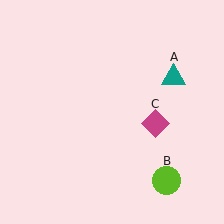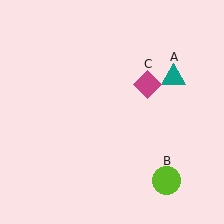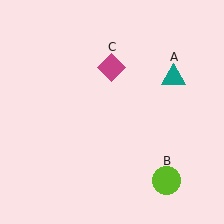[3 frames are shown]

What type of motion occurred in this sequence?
The magenta diamond (object C) rotated counterclockwise around the center of the scene.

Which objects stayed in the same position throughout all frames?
Teal triangle (object A) and lime circle (object B) remained stationary.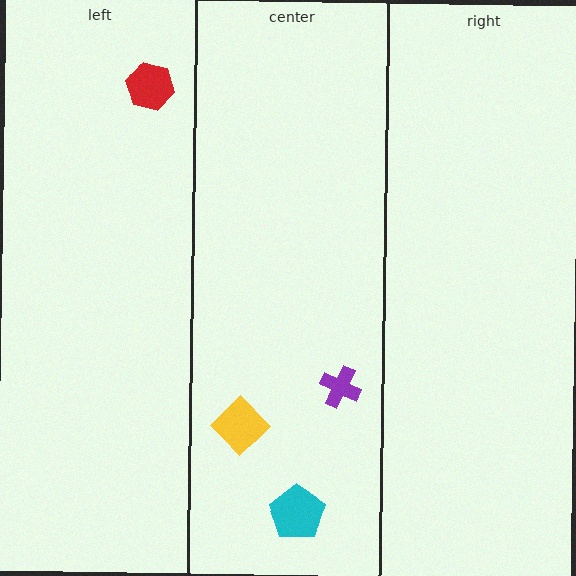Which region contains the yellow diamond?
The center region.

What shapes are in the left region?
The red hexagon.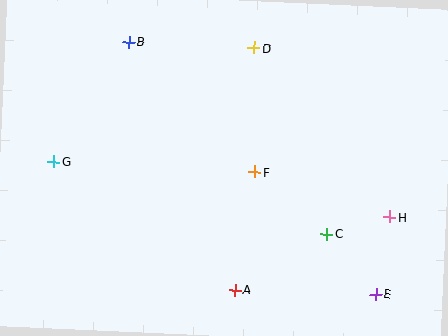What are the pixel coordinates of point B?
Point B is at (129, 42).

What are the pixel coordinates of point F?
Point F is at (254, 172).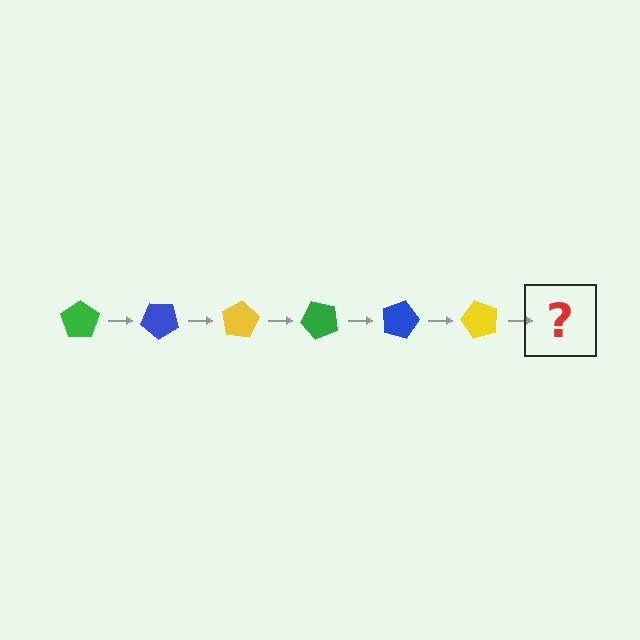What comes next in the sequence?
The next element should be a green pentagon, rotated 240 degrees from the start.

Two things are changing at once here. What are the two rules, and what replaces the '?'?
The two rules are that it rotates 40 degrees each step and the color cycles through green, blue, and yellow. The '?' should be a green pentagon, rotated 240 degrees from the start.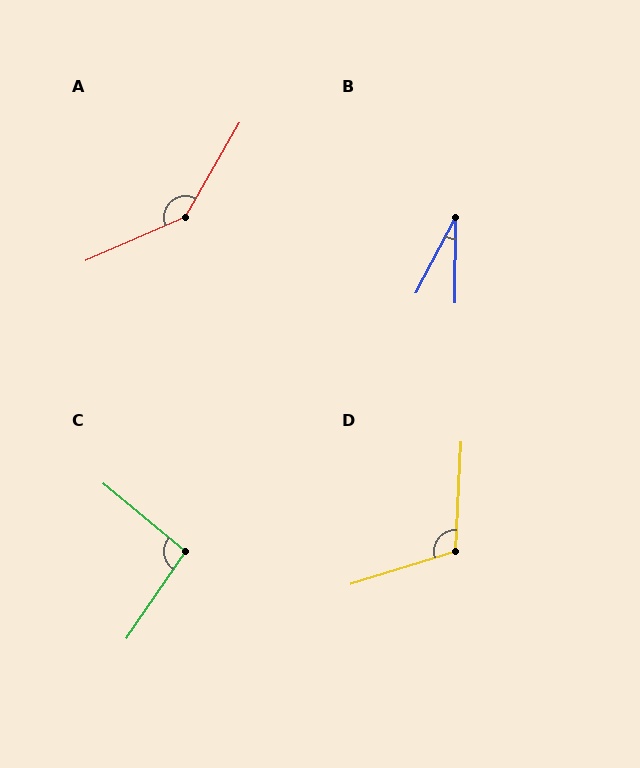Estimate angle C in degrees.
Approximately 95 degrees.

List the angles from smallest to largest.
B (27°), C (95°), D (110°), A (144°).